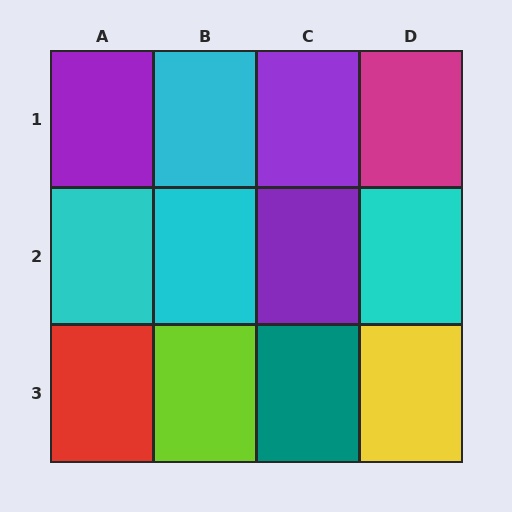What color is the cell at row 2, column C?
Purple.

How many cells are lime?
1 cell is lime.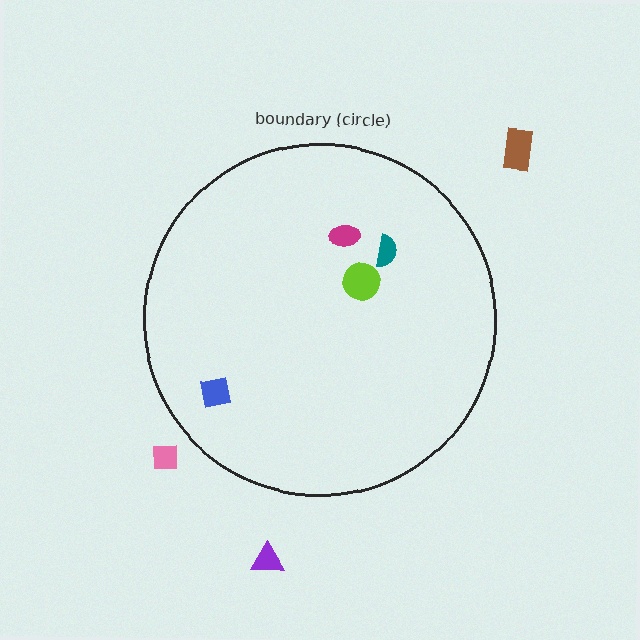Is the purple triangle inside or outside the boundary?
Outside.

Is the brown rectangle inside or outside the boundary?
Outside.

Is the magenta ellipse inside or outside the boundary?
Inside.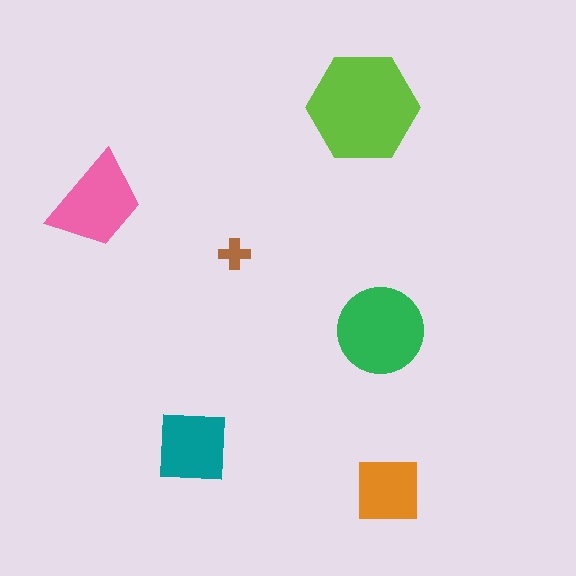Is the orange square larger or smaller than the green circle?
Smaller.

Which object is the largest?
The lime hexagon.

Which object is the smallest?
The brown cross.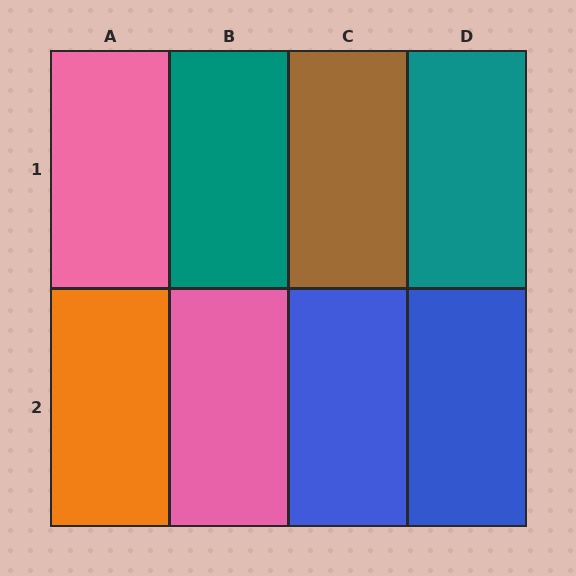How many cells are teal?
2 cells are teal.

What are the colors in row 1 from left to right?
Pink, teal, brown, teal.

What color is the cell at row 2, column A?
Orange.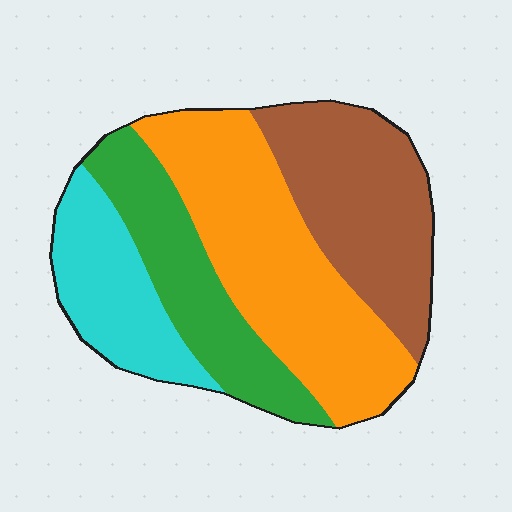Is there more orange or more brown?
Orange.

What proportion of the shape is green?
Green covers about 20% of the shape.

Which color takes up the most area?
Orange, at roughly 35%.